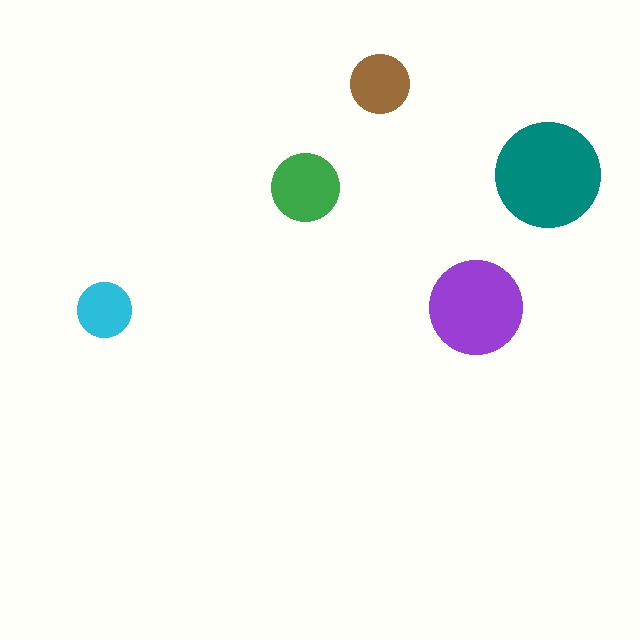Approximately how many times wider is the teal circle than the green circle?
About 1.5 times wider.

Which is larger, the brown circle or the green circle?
The green one.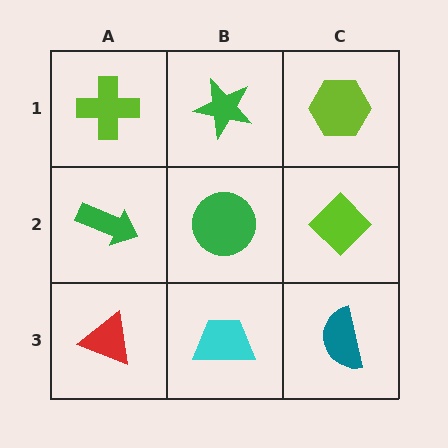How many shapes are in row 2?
3 shapes.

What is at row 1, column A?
A lime cross.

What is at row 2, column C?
A lime diamond.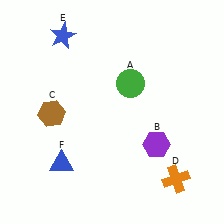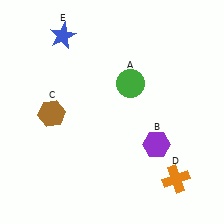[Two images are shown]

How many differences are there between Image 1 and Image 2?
There is 1 difference between the two images.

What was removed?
The blue triangle (F) was removed in Image 2.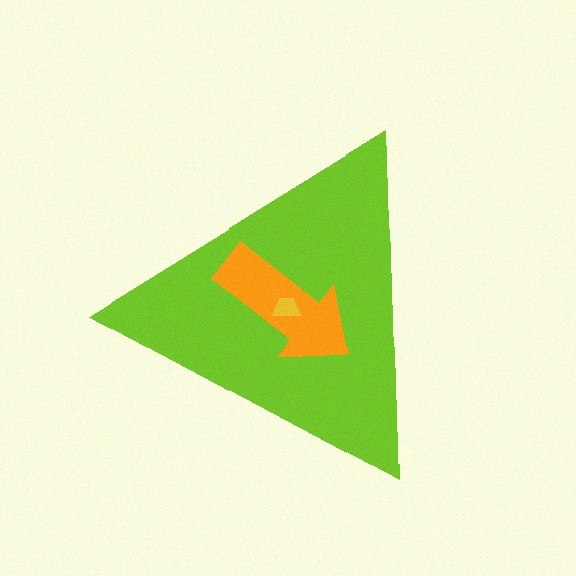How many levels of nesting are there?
3.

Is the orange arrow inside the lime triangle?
Yes.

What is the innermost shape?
The yellow trapezoid.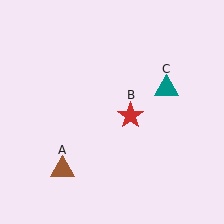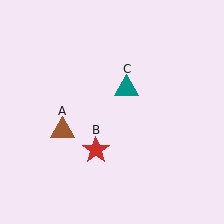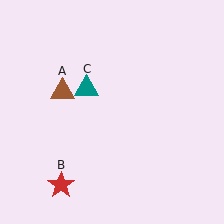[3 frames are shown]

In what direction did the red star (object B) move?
The red star (object B) moved down and to the left.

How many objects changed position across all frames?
3 objects changed position: brown triangle (object A), red star (object B), teal triangle (object C).